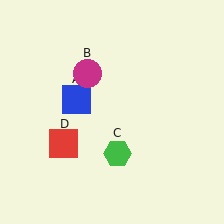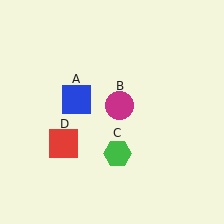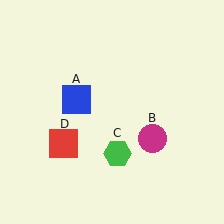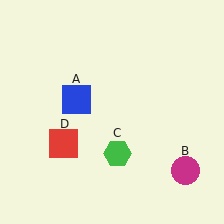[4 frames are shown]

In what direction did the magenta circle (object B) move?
The magenta circle (object B) moved down and to the right.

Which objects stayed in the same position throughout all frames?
Blue square (object A) and green hexagon (object C) and red square (object D) remained stationary.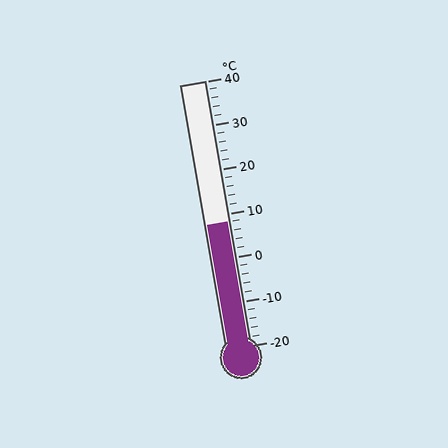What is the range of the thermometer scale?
The thermometer scale ranges from -20°C to 40°C.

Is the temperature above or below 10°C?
The temperature is below 10°C.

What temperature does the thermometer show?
The thermometer shows approximately 8°C.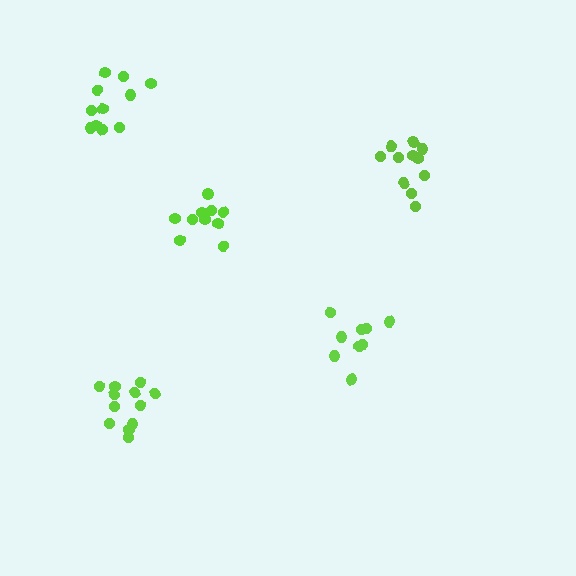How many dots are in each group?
Group 1: 10 dots, Group 2: 11 dots, Group 3: 12 dots, Group 4: 9 dots, Group 5: 11 dots (53 total).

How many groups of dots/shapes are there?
There are 5 groups.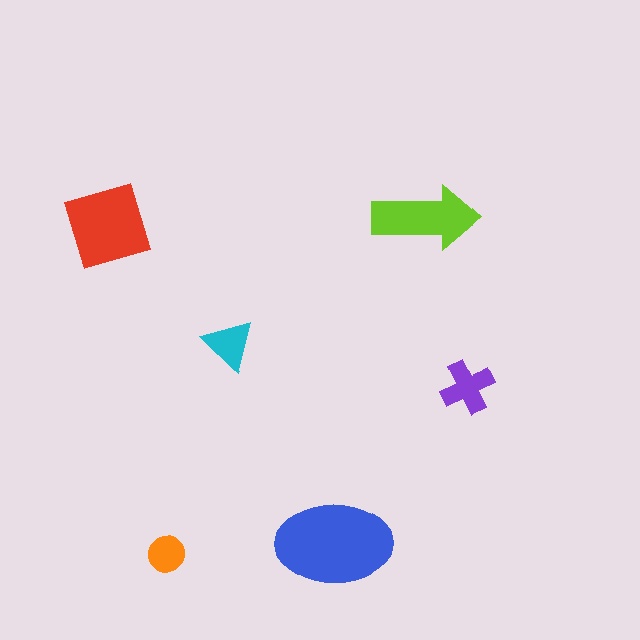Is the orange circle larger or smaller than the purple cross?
Smaller.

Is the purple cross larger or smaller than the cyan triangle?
Larger.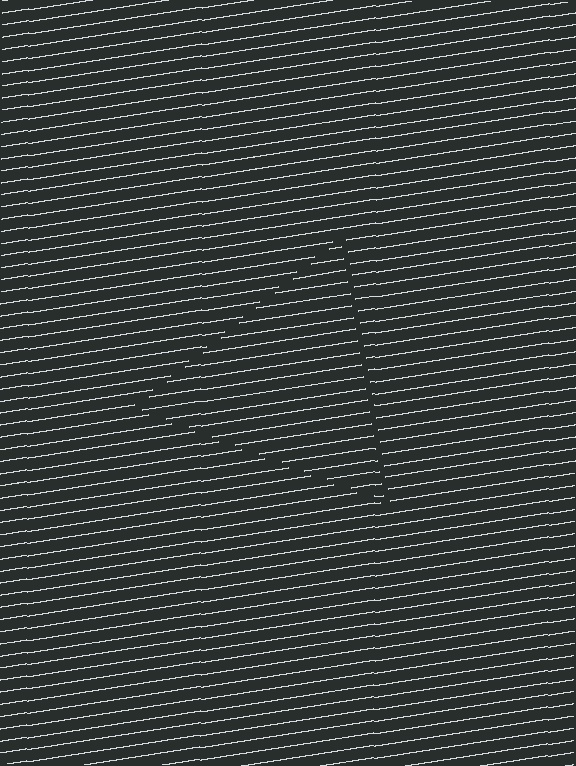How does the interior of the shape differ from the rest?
The interior of the shape contains the same grating, shifted by half a period — the contour is defined by the phase discontinuity where line-ends from the inner and outer gratings abut.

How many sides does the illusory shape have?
3 sides — the line-ends trace a triangle.